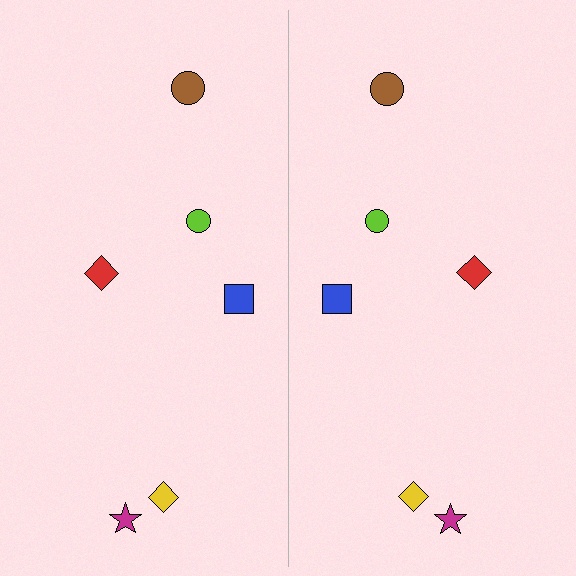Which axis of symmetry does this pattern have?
The pattern has a vertical axis of symmetry running through the center of the image.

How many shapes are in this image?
There are 12 shapes in this image.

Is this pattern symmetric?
Yes, this pattern has bilateral (reflection) symmetry.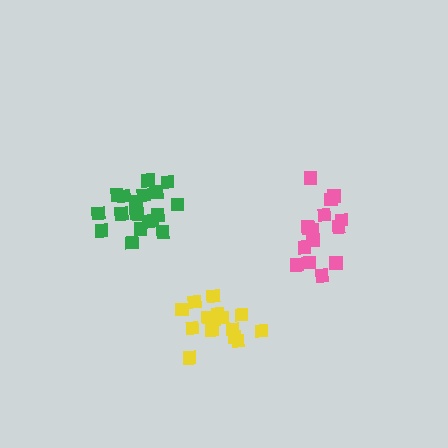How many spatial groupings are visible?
There are 3 spatial groupings.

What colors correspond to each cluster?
The clusters are colored: pink, green, yellow.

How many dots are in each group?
Group 1: 15 dots, Group 2: 19 dots, Group 3: 15 dots (49 total).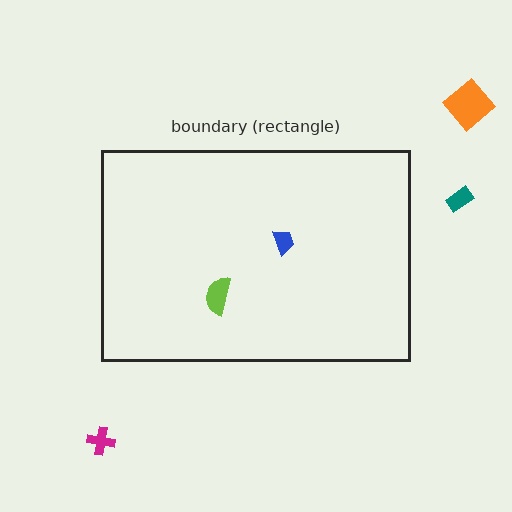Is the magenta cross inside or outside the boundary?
Outside.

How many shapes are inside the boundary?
2 inside, 3 outside.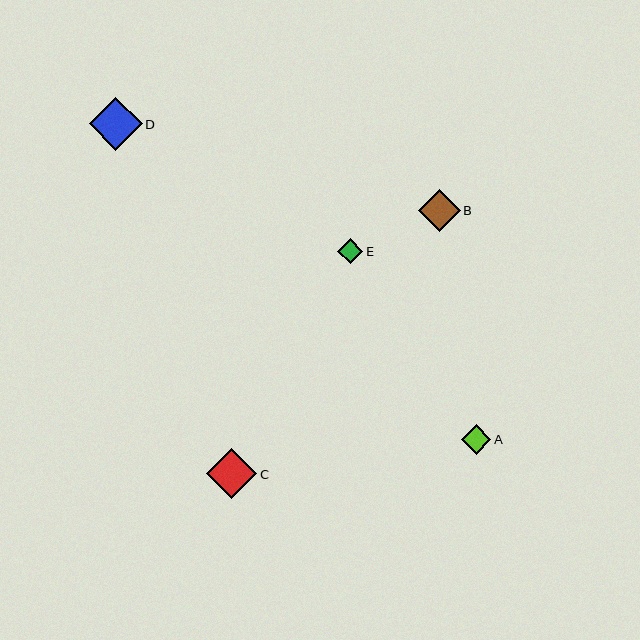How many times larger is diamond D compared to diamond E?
Diamond D is approximately 2.1 times the size of diamond E.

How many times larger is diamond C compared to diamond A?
Diamond C is approximately 1.7 times the size of diamond A.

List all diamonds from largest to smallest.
From largest to smallest: D, C, B, A, E.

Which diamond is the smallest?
Diamond E is the smallest with a size of approximately 25 pixels.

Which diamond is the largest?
Diamond D is the largest with a size of approximately 53 pixels.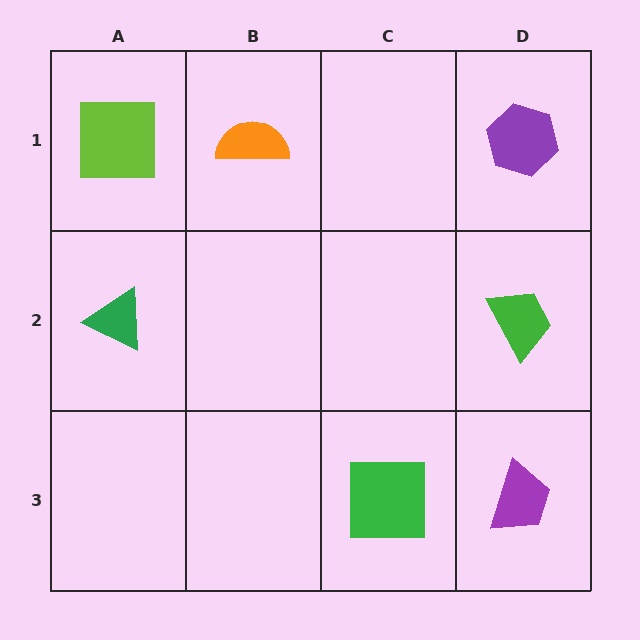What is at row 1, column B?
An orange semicircle.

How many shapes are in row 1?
3 shapes.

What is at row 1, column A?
A lime square.